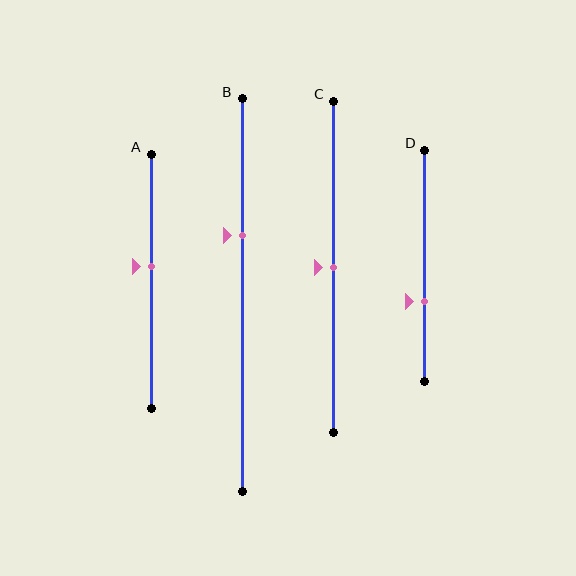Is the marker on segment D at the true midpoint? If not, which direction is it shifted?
No, the marker on segment D is shifted downward by about 16% of the segment length.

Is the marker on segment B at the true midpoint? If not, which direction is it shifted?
No, the marker on segment B is shifted upward by about 15% of the segment length.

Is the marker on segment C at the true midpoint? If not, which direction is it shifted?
Yes, the marker on segment C is at the true midpoint.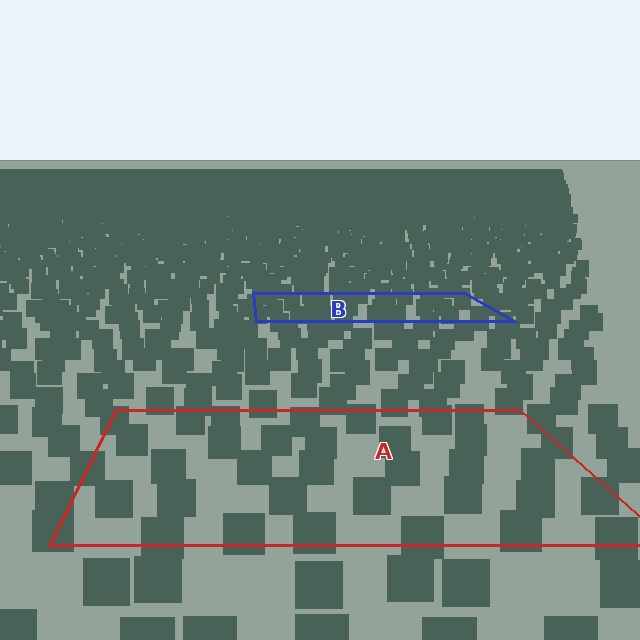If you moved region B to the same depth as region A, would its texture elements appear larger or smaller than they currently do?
They would appear larger. At a closer depth, the same texture elements are projected at a bigger on-screen size.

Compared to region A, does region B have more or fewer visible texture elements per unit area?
Region B has more texture elements per unit area — they are packed more densely because it is farther away.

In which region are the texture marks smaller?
The texture marks are smaller in region B, because it is farther away.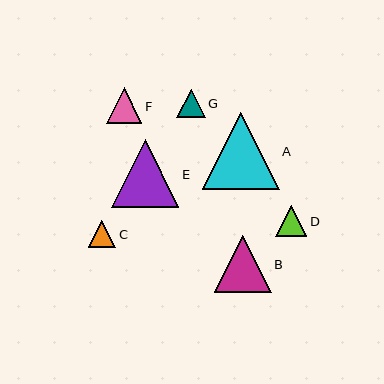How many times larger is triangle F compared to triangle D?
Triangle F is approximately 1.1 times the size of triangle D.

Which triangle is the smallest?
Triangle C is the smallest with a size of approximately 27 pixels.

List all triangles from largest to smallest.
From largest to smallest: A, E, B, F, D, G, C.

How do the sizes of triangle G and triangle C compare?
Triangle G and triangle C are approximately the same size.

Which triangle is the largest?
Triangle A is the largest with a size of approximately 77 pixels.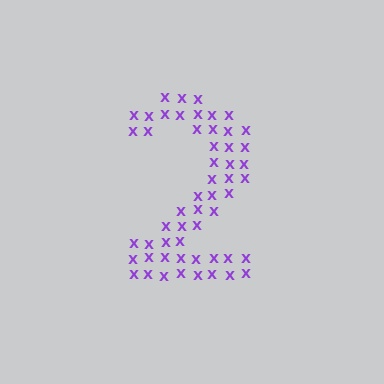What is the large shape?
The large shape is the digit 2.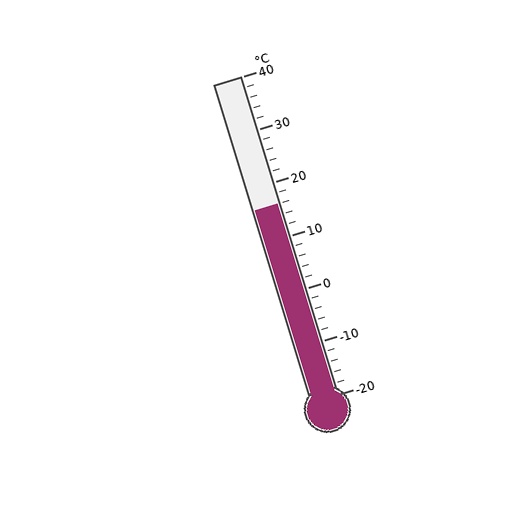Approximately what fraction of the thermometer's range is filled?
The thermometer is filled to approximately 60% of its range.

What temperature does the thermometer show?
The thermometer shows approximately 16°C.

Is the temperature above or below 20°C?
The temperature is below 20°C.